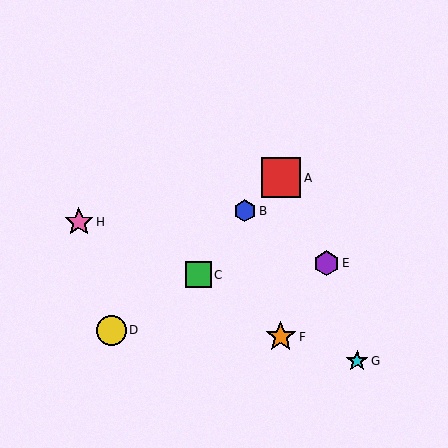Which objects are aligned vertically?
Objects A, F are aligned vertically.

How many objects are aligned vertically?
2 objects (A, F) are aligned vertically.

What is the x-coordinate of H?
Object H is at x≈79.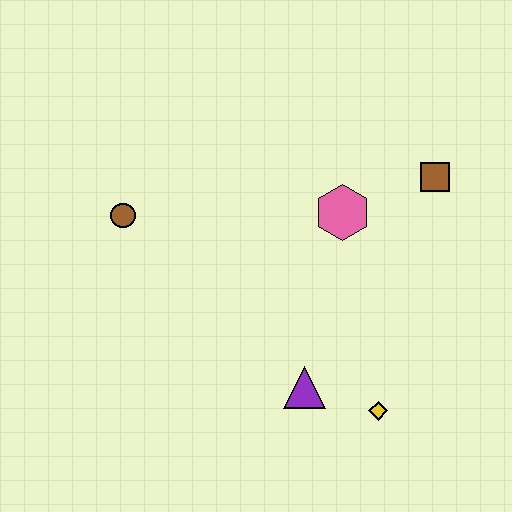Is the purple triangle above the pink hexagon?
No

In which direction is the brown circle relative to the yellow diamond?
The brown circle is to the left of the yellow diamond.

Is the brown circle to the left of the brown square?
Yes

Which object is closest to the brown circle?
The pink hexagon is closest to the brown circle.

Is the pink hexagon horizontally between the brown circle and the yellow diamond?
Yes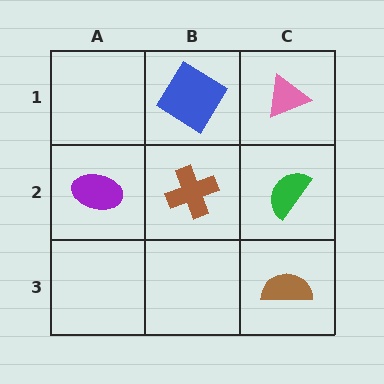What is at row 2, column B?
A brown cross.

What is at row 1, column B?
A blue diamond.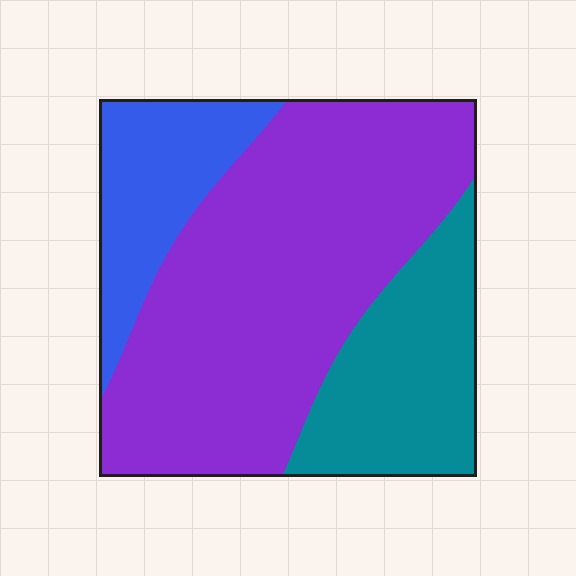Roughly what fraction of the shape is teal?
Teal covers around 25% of the shape.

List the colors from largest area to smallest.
From largest to smallest: purple, teal, blue.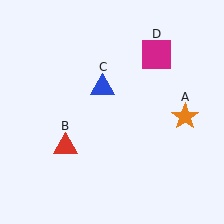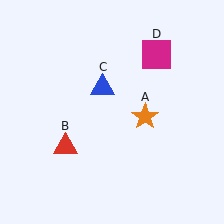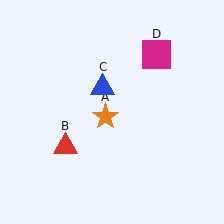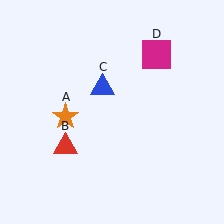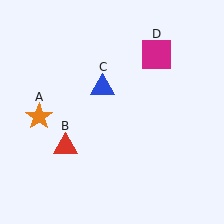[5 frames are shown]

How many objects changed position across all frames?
1 object changed position: orange star (object A).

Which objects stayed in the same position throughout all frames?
Red triangle (object B) and blue triangle (object C) and magenta square (object D) remained stationary.